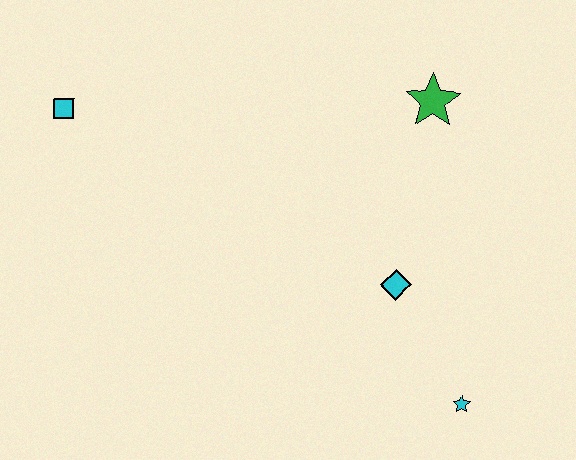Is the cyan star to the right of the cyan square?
Yes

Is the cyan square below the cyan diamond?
No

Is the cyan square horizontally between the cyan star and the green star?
No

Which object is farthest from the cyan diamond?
The cyan square is farthest from the cyan diamond.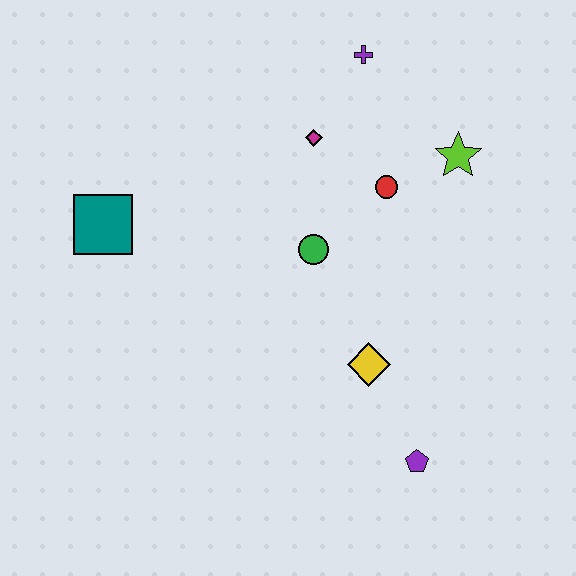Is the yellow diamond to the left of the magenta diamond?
No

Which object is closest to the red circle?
The lime star is closest to the red circle.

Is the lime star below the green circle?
No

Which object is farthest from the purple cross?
The purple pentagon is farthest from the purple cross.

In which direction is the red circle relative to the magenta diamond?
The red circle is to the right of the magenta diamond.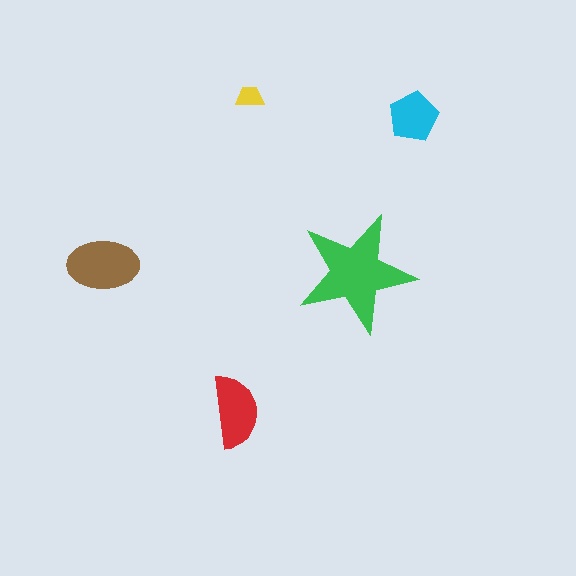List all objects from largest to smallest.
The green star, the brown ellipse, the red semicircle, the cyan pentagon, the yellow trapezoid.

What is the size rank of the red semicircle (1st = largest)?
3rd.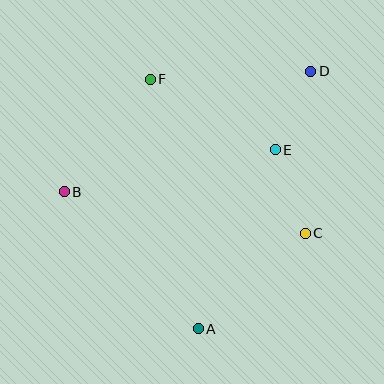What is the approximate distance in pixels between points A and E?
The distance between A and E is approximately 195 pixels.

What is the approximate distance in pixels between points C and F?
The distance between C and F is approximately 218 pixels.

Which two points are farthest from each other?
Points A and D are farthest from each other.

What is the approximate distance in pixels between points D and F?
The distance between D and F is approximately 161 pixels.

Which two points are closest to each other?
Points D and E are closest to each other.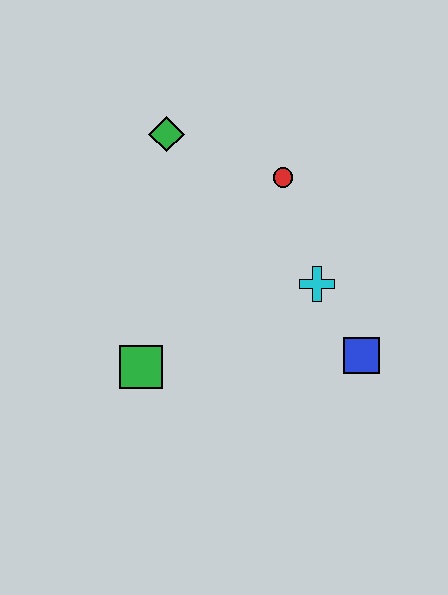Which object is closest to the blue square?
The cyan cross is closest to the blue square.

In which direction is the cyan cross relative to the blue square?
The cyan cross is above the blue square.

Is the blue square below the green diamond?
Yes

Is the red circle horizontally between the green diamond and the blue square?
Yes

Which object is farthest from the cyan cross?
The green diamond is farthest from the cyan cross.